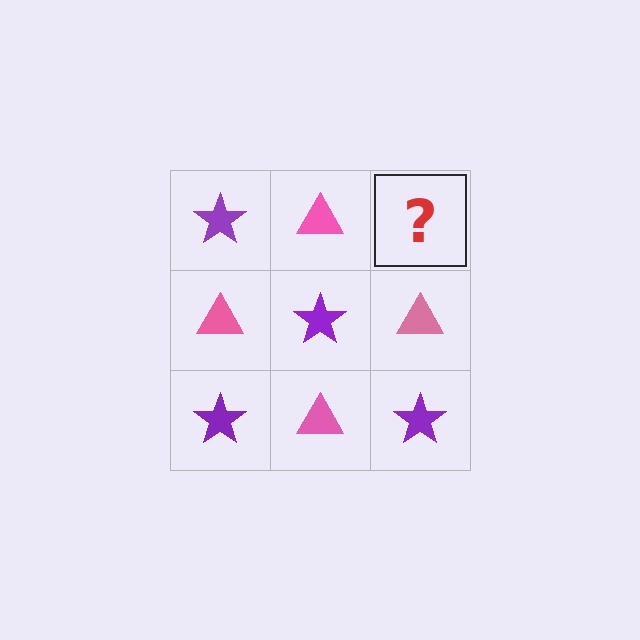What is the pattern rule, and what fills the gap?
The rule is that it alternates purple star and pink triangle in a checkerboard pattern. The gap should be filled with a purple star.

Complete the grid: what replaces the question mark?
The question mark should be replaced with a purple star.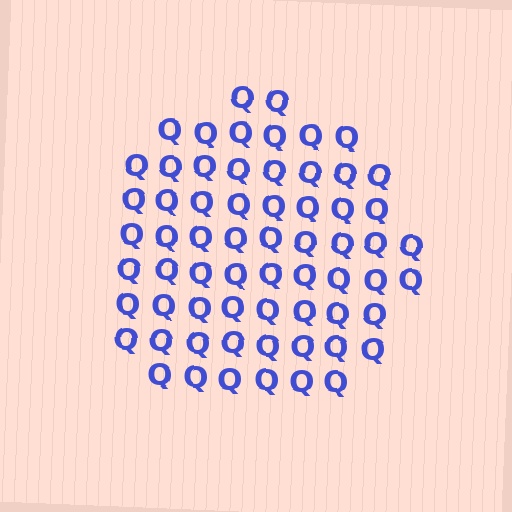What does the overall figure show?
The overall figure shows a circle.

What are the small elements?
The small elements are letter Q's.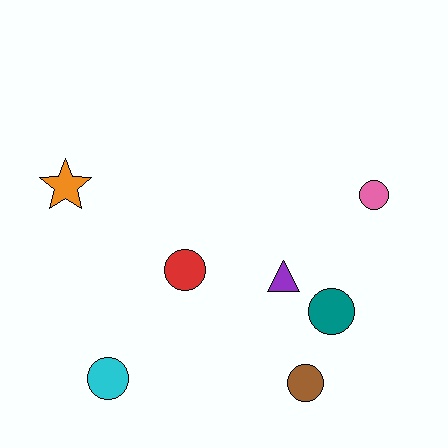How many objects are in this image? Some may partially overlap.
There are 7 objects.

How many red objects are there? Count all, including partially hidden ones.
There is 1 red object.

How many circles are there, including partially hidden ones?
There are 5 circles.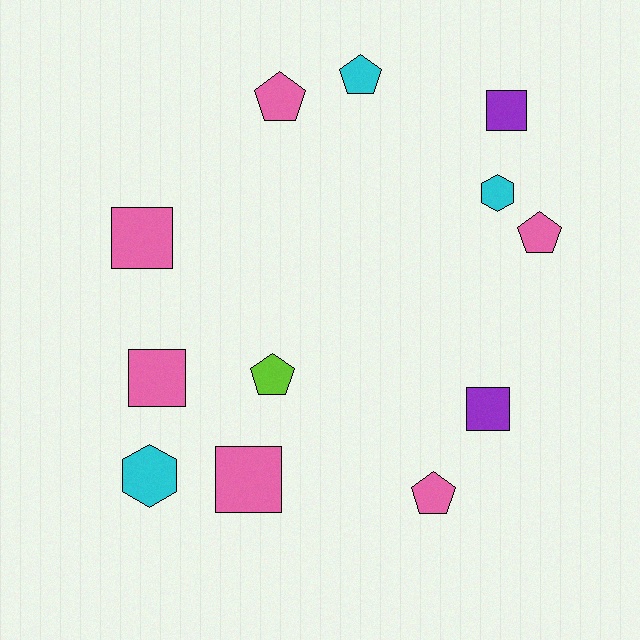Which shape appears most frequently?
Square, with 5 objects.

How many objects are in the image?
There are 12 objects.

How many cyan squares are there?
There are no cyan squares.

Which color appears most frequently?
Pink, with 6 objects.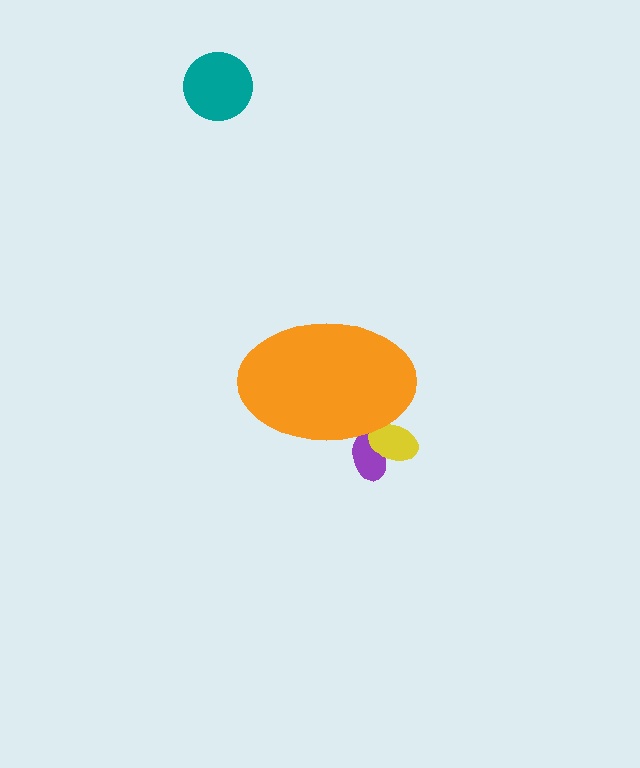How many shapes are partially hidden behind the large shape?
2 shapes are partially hidden.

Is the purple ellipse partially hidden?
Yes, the purple ellipse is partially hidden behind the orange ellipse.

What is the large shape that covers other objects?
An orange ellipse.